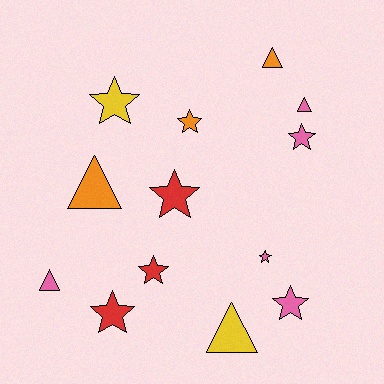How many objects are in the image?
There are 13 objects.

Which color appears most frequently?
Pink, with 5 objects.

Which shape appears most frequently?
Star, with 8 objects.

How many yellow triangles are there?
There is 1 yellow triangle.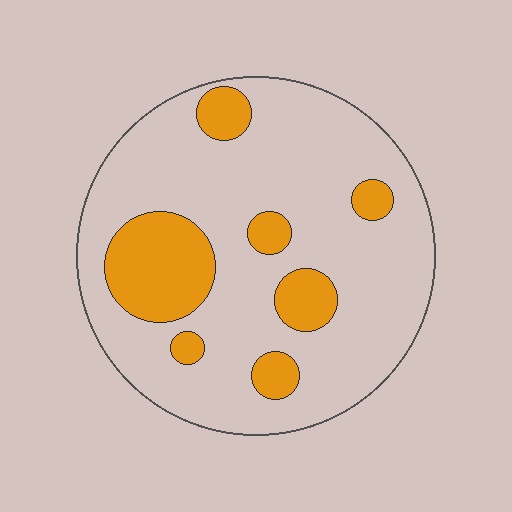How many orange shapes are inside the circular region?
7.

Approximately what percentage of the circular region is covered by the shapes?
Approximately 20%.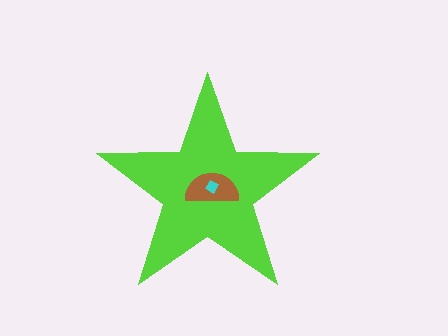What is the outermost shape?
The lime star.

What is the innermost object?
The cyan diamond.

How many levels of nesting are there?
3.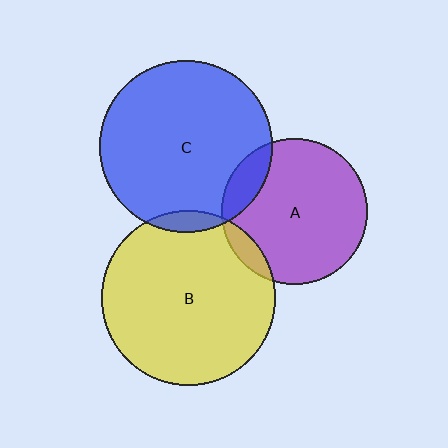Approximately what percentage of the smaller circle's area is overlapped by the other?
Approximately 15%.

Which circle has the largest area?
Circle B (yellow).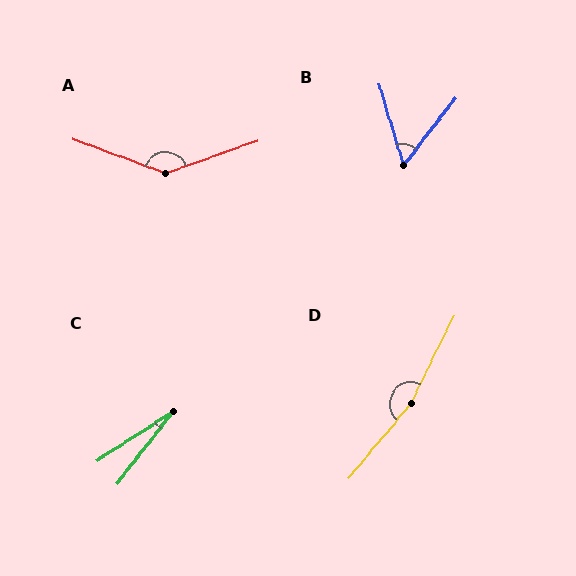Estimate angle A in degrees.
Approximately 140 degrees.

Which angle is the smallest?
C, at approximately 19 degrees.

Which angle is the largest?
D, at approximately 166 degrees.